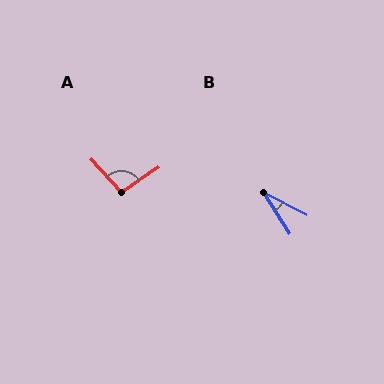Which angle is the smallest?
B, at approximately 30 degrees.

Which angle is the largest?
A, at approximately 99 degrees.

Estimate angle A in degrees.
Approximately 99 degrees.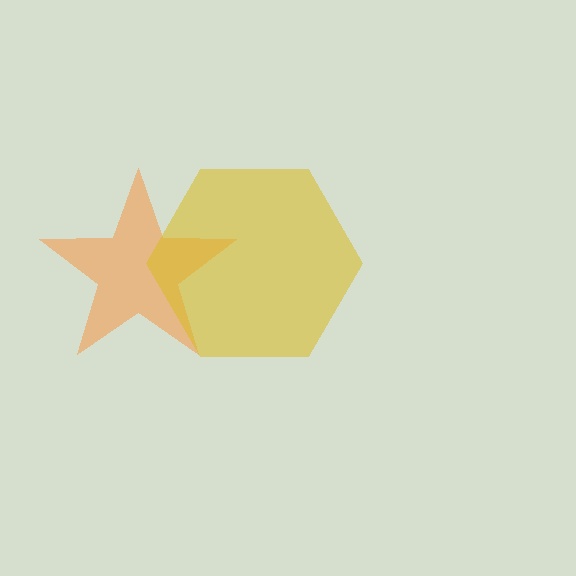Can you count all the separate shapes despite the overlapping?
Yes, there are 2 separate shapes.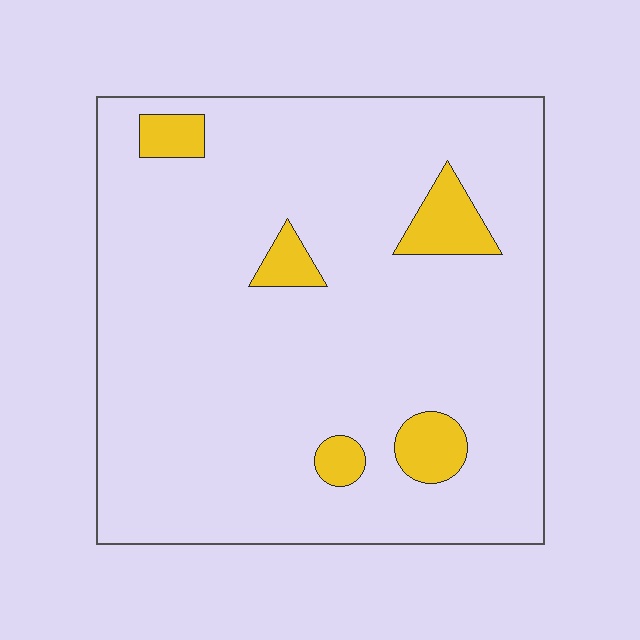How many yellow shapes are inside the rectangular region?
5.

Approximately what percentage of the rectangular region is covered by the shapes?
Approximately 10%.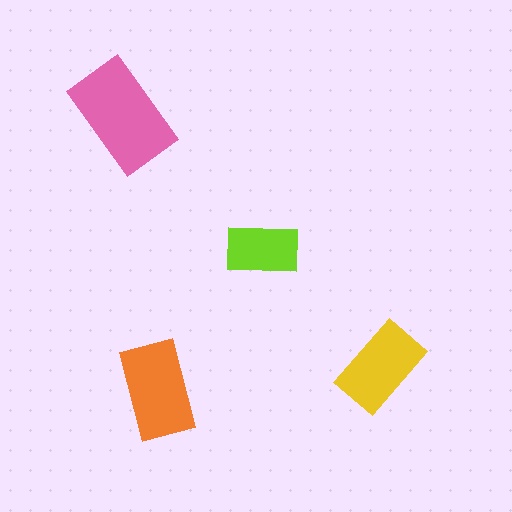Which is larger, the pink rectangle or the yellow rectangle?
The pink one.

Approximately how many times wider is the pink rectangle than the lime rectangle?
About 1.5 times wider.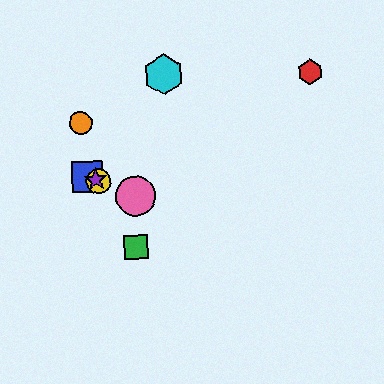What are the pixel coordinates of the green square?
The green square is at (136, 247).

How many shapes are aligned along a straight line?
4 shapes (the blue square, the yellow circle, the purple star, the pink circle) are aligned along a straight line.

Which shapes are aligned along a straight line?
The blue square, the yellow circle, the purple star, the pink circle are aligned along a straight line.